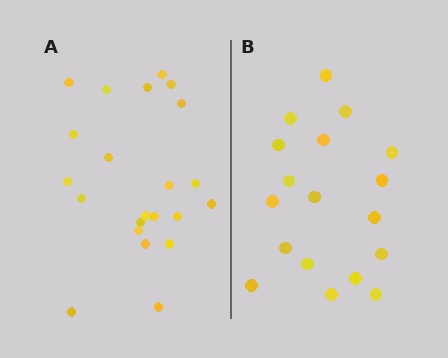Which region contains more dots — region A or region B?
Region A (the left region) has more dots.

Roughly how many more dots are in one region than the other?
Region A has about 4 more dots than region B.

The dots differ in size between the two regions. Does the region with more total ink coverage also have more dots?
No. Region B has more total ink coverage because its dots are larger, but region A actually contains more individual dots. Total area can be misleading — the number of items is what matters here.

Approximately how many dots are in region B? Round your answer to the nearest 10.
About 20 dots. (The exact count is 18, which rounds to 20.)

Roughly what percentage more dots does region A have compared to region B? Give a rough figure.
About 20% more.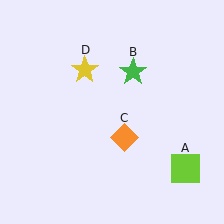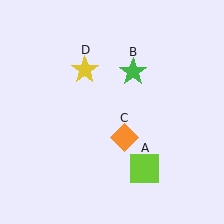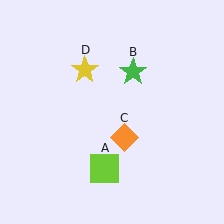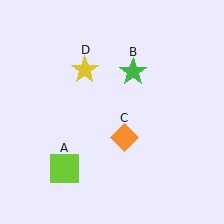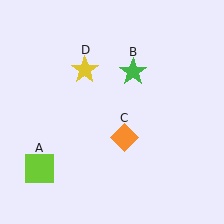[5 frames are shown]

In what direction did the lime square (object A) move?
The lime square (object A) moved left.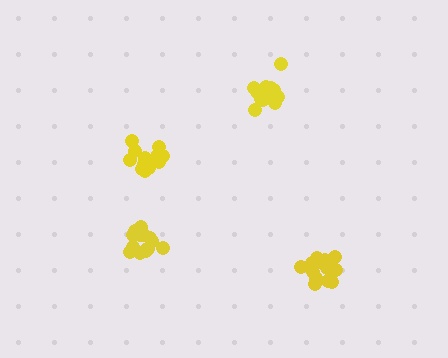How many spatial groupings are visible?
There are 4 spatial groupings.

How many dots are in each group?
Group 1: 16 dots, Group 2: 15 dots, Group 3: 19 dots, Group 4: 16 dots (66 total).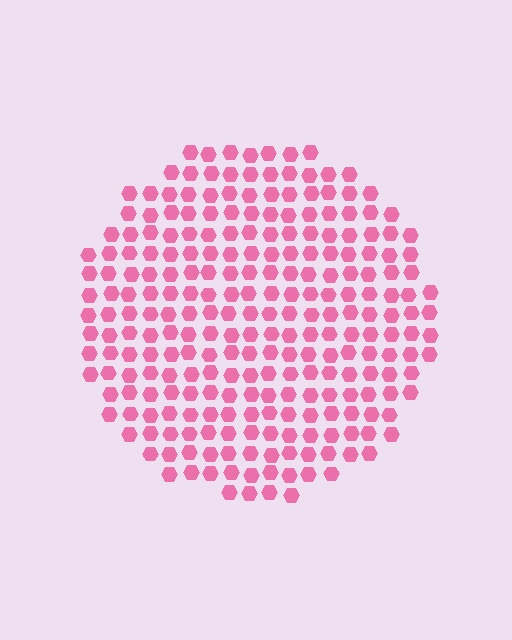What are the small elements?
The small elements are hexagons.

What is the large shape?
The large shape is a circle.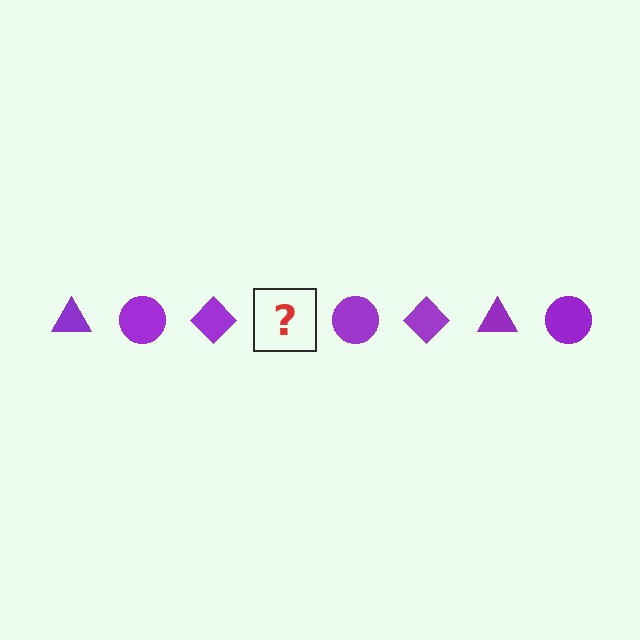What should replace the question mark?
The question mark should be replaced with a purple triangle.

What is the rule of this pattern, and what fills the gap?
The rule is that the pattern cycles through triangle, circle, diamond shapes in purple. The gap should be filled with a purple triangle.